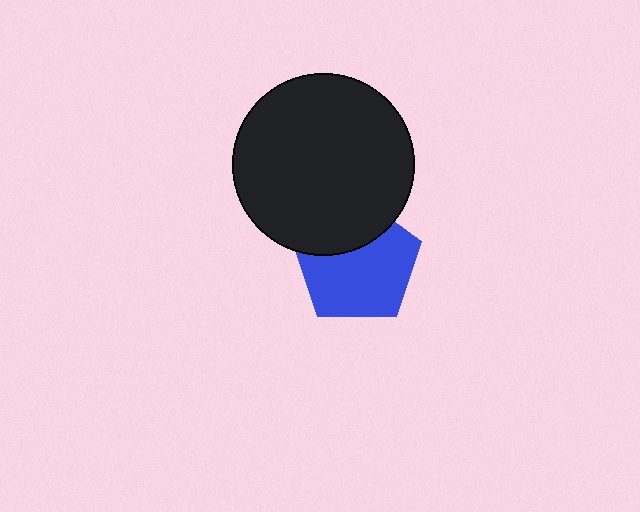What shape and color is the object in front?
The object in front is a black circle.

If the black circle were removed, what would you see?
You would see the complete blue pentagon.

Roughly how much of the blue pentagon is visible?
Most of it is visible (roughly 69%).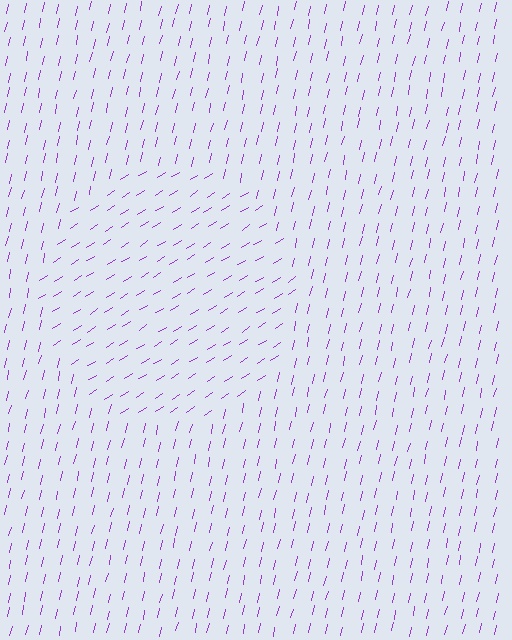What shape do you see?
I see a circle.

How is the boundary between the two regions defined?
The boundary is defined purely by a change in line orientation (approximately 45 degrees difference). All lines are the same color and thickness.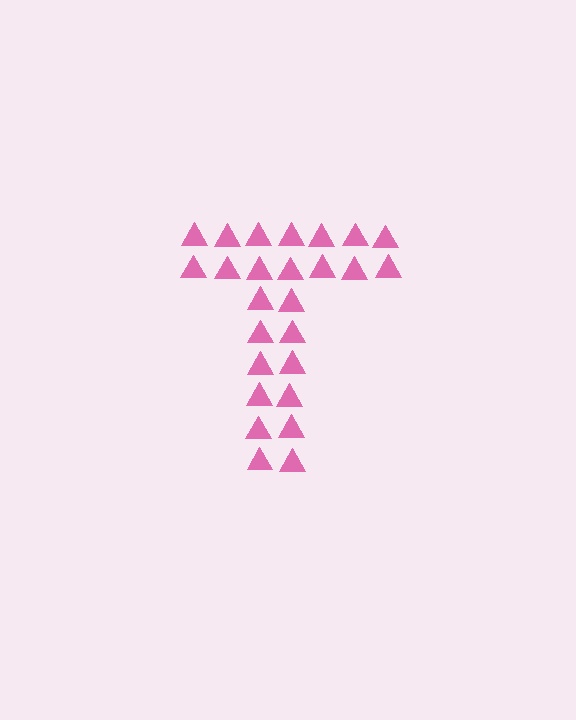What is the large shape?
The large shape is the letter T.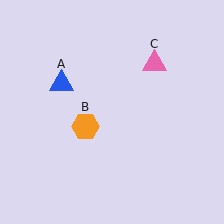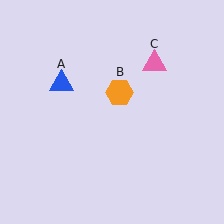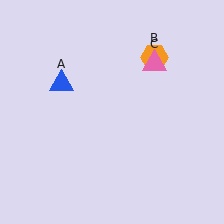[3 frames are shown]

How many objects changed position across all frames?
1 object changed position: orange hexagon (object B).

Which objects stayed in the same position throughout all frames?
Blue triangle (object A) and pink triangle (object C) remained stationary.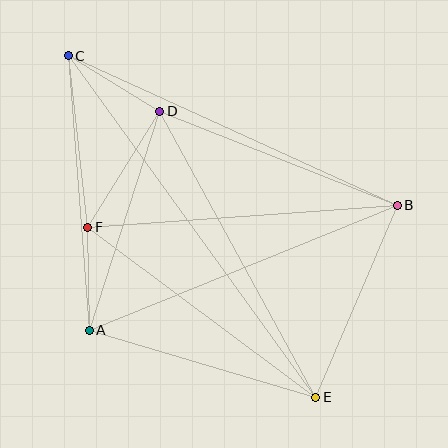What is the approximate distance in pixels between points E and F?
The distance between E and F is approximately 285 pixels.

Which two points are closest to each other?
Points A and F are closest to each other.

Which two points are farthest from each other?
Points C and E are farthest from each other.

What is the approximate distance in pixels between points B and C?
The distance between B and C is approximately 361 pixels.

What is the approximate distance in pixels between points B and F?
The distance between B and F is approximately 310 pixels.